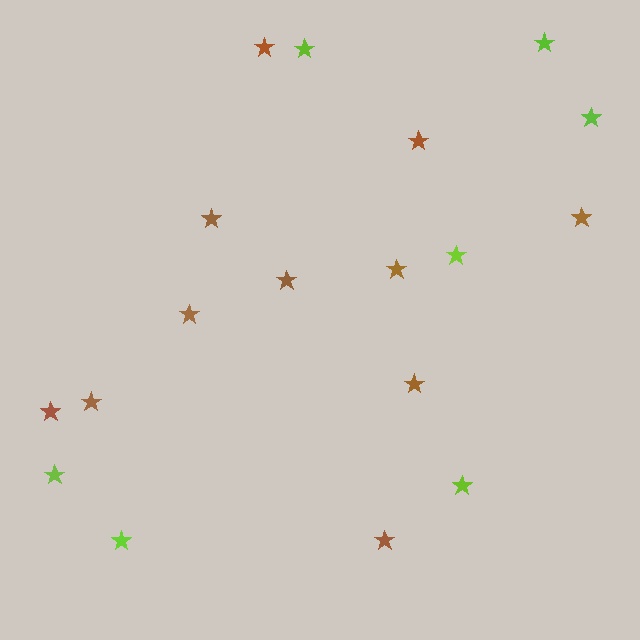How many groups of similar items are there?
There are 2 groups: one group of brown stars (11) and one group of lime stars (7).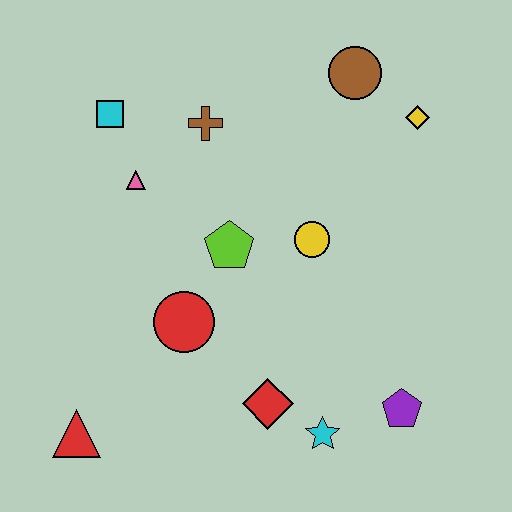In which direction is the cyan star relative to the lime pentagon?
The cyan star is below the lime pentagon.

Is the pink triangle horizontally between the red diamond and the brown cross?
No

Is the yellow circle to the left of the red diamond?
No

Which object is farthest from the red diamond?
The brown circle is farthest from the red diamond.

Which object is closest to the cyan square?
The pink triangle is closest to the cyan square.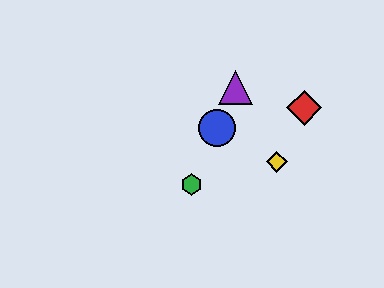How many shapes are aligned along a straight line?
3 shapes (the blue circle, the green hexagon, the purple triangle) are aligned along a straight line.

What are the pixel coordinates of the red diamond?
The red diamond is at (304, 108).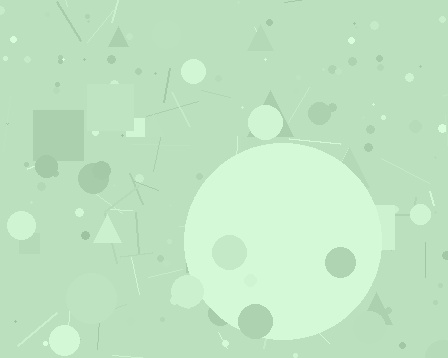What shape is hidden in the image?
A circle is hidden in the image.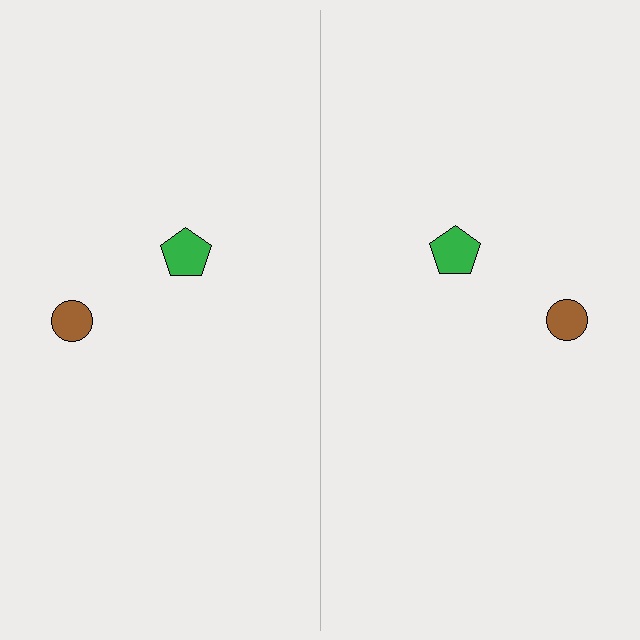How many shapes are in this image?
There are 4 shapes in this image.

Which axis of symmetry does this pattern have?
The pattern has a vertical axis of symmetry running through the center of the image.